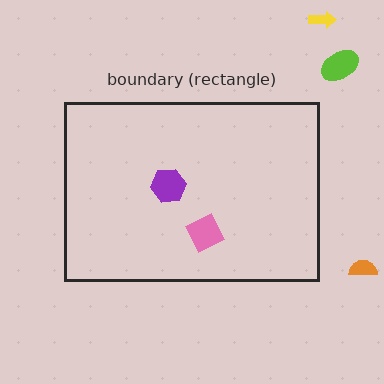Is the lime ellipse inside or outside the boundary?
Outside.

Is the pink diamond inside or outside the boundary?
Inside.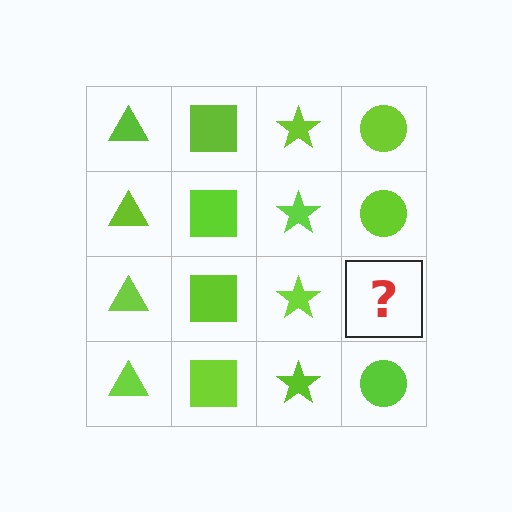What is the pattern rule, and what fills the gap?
The rule is that each column has a consistent shape. The gap should be filled with a lime circle.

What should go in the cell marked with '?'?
The missing cell should contain a lime circle.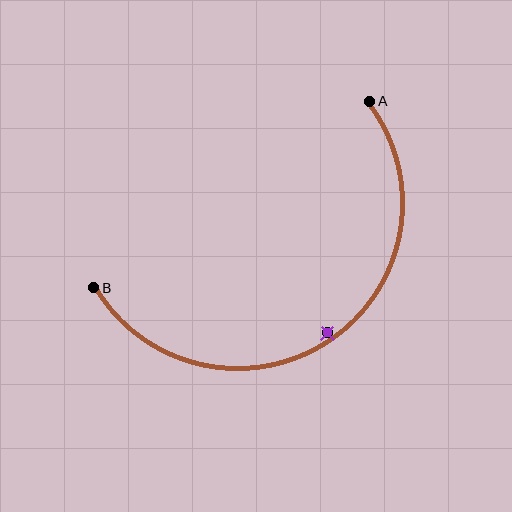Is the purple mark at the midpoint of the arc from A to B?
No — the purple mark does not lie on the arc at all. It sits slightly inside the curve.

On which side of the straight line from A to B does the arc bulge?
The arc bulges below and to the right of the straight line connecting A and B.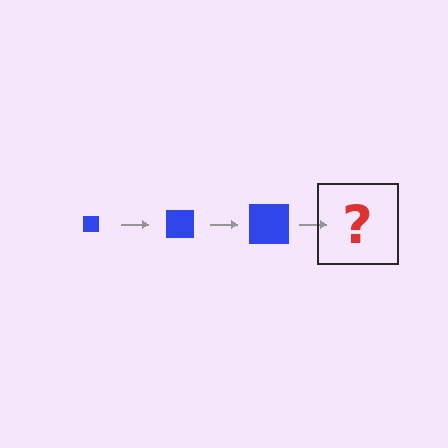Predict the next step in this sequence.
The next step is a blue square, larger than the previous one.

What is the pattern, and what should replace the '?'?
The pattern is that the square gets progressively larger each step. The '?' should be a blue square, larger than the previous one.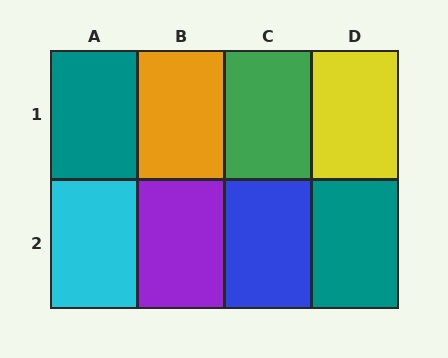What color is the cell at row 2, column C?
Blue.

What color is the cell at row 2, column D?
Teal.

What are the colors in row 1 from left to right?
Teal, orange, green, yellow.